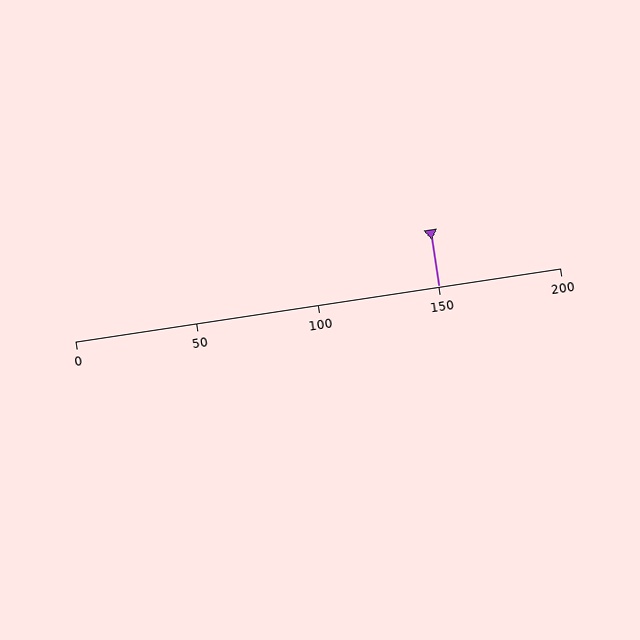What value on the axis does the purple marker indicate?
The marker indicates approximately 150.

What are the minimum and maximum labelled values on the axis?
The axis runs from 0 to 200.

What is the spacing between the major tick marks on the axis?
The major ticks are spaced 50 apart.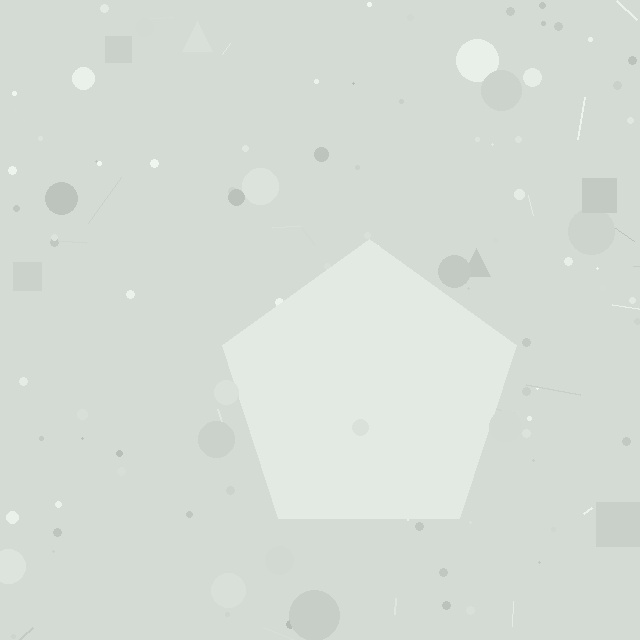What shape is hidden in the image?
A pentagon is hidden in the image.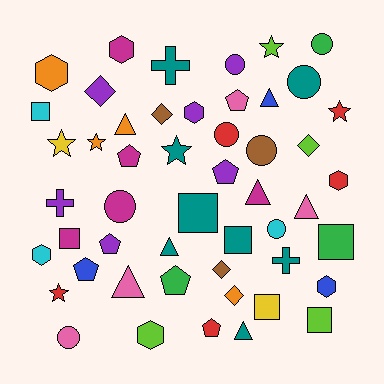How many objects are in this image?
There are 50 objects.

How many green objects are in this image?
There are 3 green objects.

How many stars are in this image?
There are 6 stars.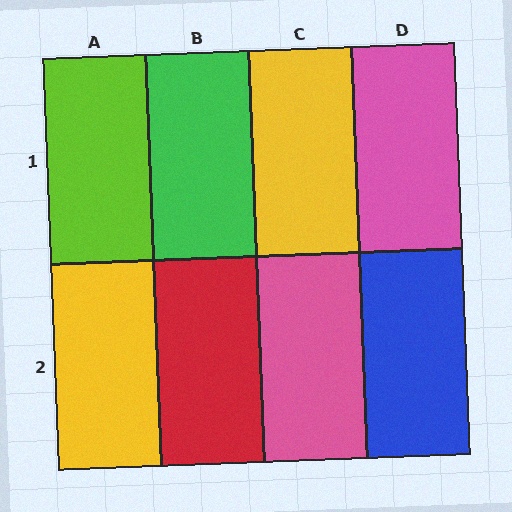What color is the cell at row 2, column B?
Red.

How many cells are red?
1 cell is red.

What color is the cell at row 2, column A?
Yellow.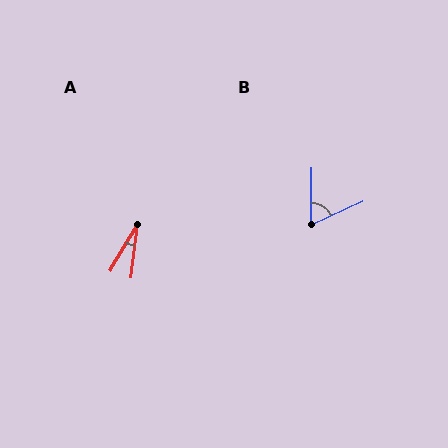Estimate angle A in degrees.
Approximately 24 degrees.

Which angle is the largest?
B, at approximately 65 degrees.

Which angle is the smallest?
A, at approximately 24 degrees.